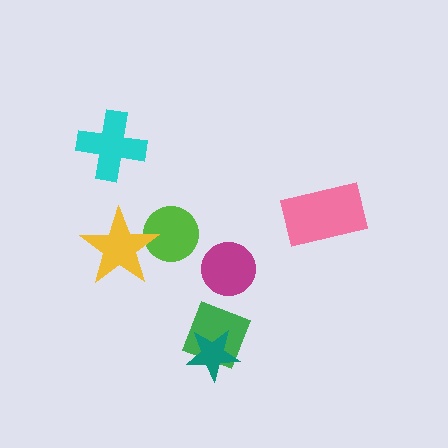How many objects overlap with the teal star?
1 object overlaps with the teal star.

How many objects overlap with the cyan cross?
0 objects overlap with the cyan cross.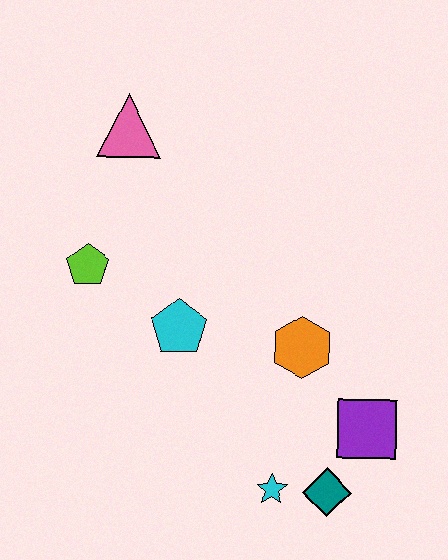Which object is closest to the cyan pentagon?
The lime pentagon is closest to the cyan pentagon.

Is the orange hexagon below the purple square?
No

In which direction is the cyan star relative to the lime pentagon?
The cyan star is below the lime pentagon.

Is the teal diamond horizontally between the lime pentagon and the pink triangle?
No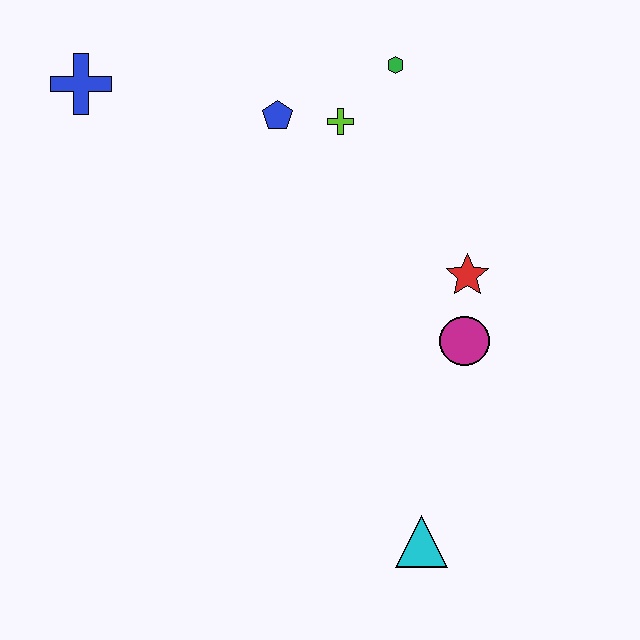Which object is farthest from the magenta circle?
The blue cross is farthest from the magenta circle.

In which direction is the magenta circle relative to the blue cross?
The magenta circle is to the right of the blue cross.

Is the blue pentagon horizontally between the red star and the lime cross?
No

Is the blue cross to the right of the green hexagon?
No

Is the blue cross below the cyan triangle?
No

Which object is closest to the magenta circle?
The red star is closest to the magenta circle.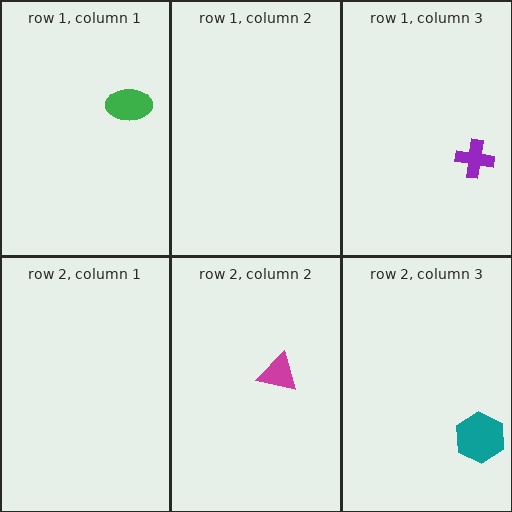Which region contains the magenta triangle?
The row 2, column 2 region.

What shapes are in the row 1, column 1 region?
The green ellipse.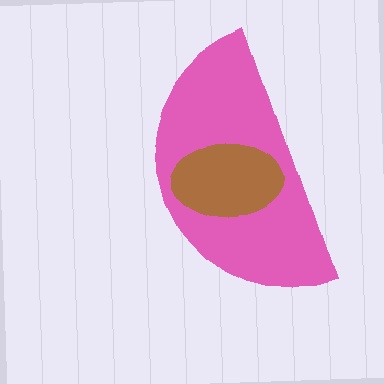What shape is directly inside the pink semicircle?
The brown ellipse.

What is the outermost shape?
The pink semicircle.